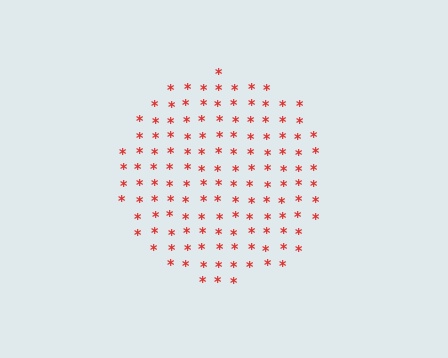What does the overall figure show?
The overall figure shows a circle.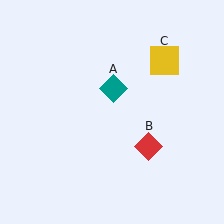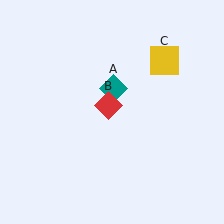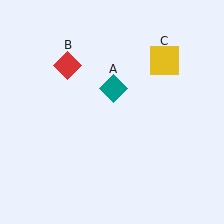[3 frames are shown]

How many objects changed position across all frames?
1 object changed position: red diamond (object B).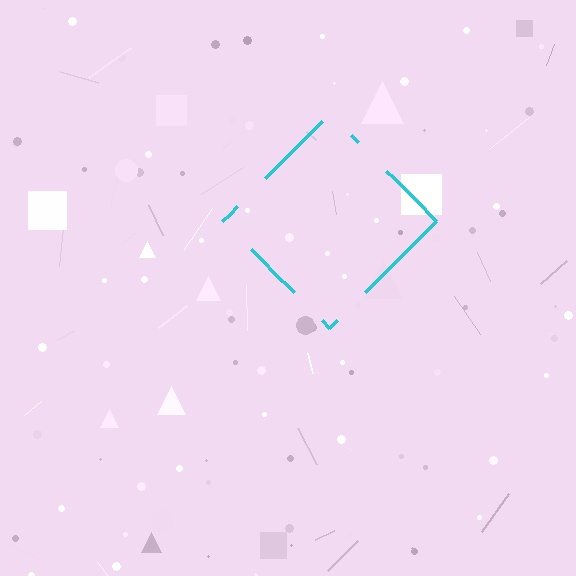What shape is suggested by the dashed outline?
The dashed outline suggests a diamond.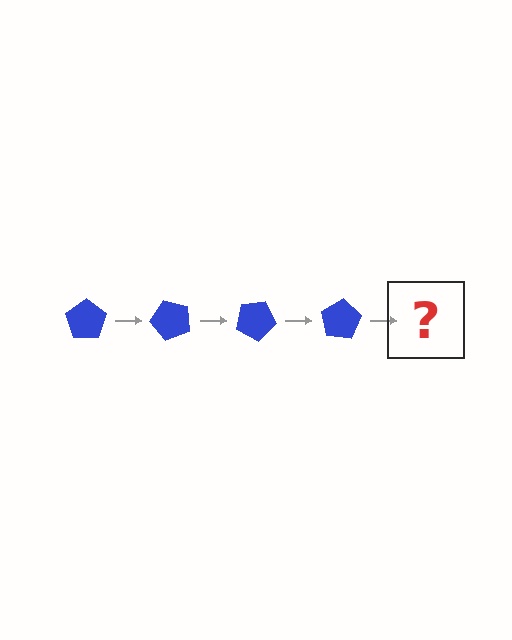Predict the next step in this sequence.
The next step is a blue pentagon rotated 200 degrees.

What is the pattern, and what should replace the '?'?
The pattern is that the pentagon rotates 50 degrees each step. The '?' should be a blue pentagon rotated 200 degrees.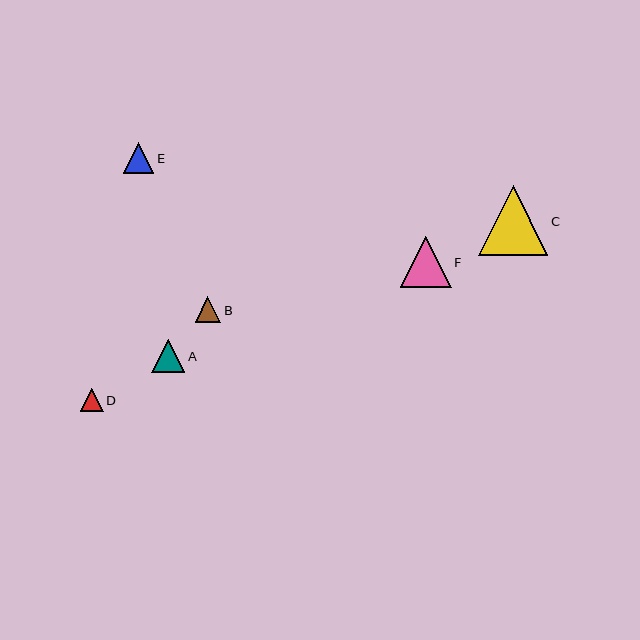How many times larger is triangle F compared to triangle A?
Triangle F is approximately 1.5 times the size of triangle A.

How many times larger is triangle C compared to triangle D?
Triangle C is approximately 3.0 times the size of triangle D.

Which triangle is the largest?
Triangle C is the largest with a size of approximately 70 pixels.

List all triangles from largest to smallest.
From largest to smallest: C, F, A, E, B, D.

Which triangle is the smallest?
Triangle D is the smallest with a size of approximately 23 pixels.